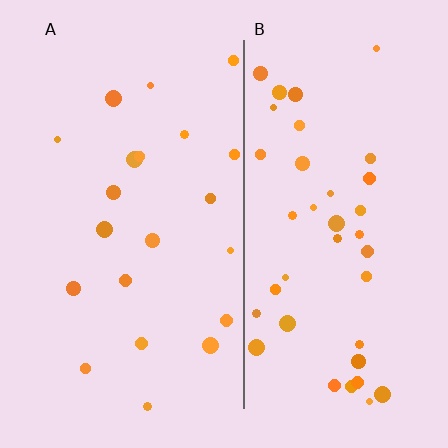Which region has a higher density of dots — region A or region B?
B (the right).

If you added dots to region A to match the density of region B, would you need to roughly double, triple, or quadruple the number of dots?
Approximately double.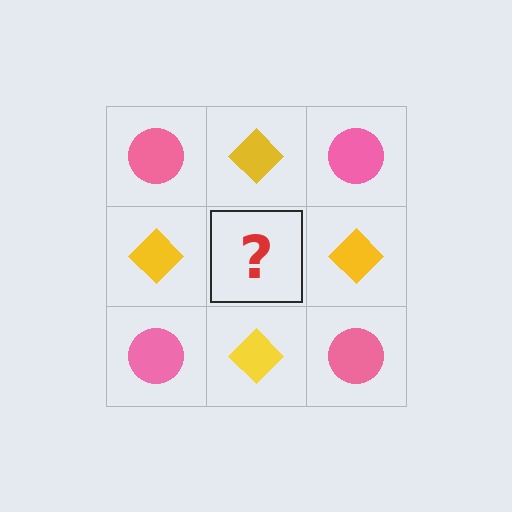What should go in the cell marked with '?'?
The missing cell should contain a pink circle.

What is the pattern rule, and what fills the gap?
The rule is that it alternates pink circle and yellow diamond in a checkerboard pattern. The gap should be filled with a pink circle.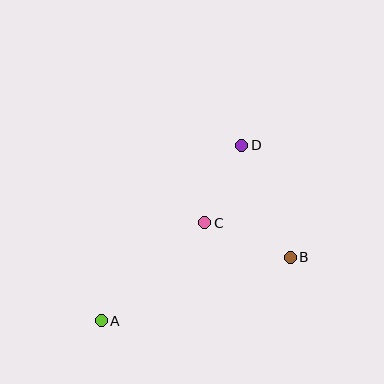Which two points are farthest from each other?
Points A and D are farthest from each other.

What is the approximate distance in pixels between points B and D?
The distance between B and D is approximately 122 pixels.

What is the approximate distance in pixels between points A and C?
The distance between A and C is approximately 142 pixels.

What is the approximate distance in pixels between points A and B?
The distance between A and B is approximately 199 pixels.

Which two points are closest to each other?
Points C and D are closest to each other.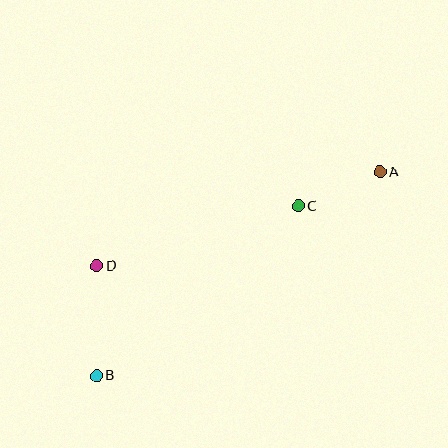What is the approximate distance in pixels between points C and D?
The distance between C and D is approximately 211 pixels.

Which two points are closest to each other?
Points A and C are closest to each other.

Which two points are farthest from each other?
Points A and B are farthest from each other.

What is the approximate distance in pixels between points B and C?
The distance between B and C is approximately 264 pixels.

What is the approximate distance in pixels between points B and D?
The distance between B and D is approximately 110 pixels.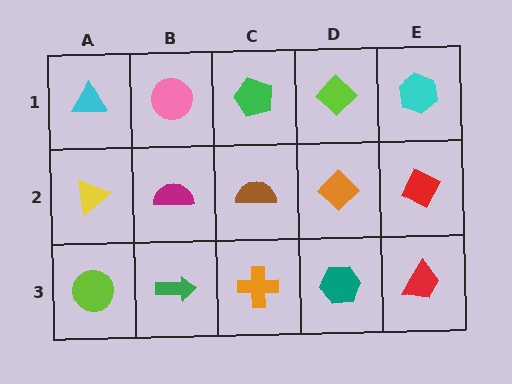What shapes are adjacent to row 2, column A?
A cyan triangle (row 1, column A), a lime circle (row 3, column A), a magenta semicircle (row 2, column B).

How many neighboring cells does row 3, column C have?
3.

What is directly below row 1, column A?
A yellow triangle.